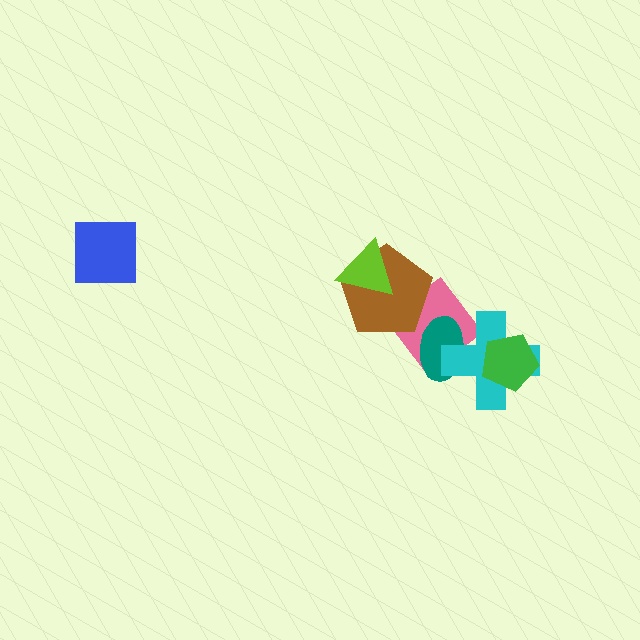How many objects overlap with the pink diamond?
3 objects overlap with the pink diamond.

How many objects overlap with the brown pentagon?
2 objects overlap with the brown pentagon.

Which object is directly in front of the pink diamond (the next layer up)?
The teal ellipse is directly in front of the pink diamond.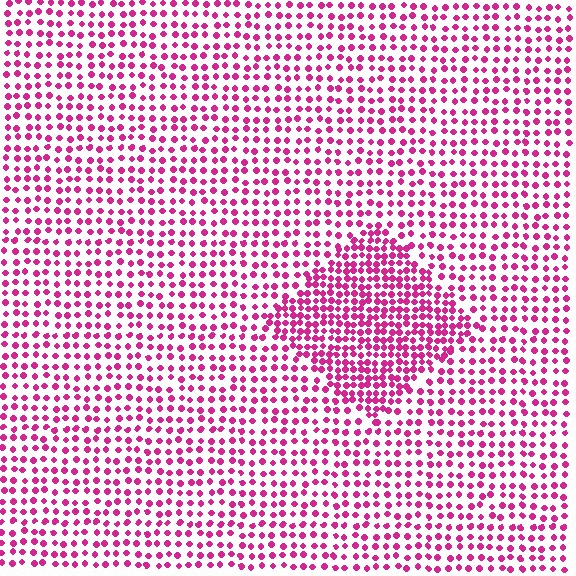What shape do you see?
I see a diamond.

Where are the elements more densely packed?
The elements are more densely packed inside the diamond boundary.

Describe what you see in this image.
The image contains small magenta elements arranged at two different densities. A diamond-shaped region is visible where the elements are more densely packed than the surrounding area.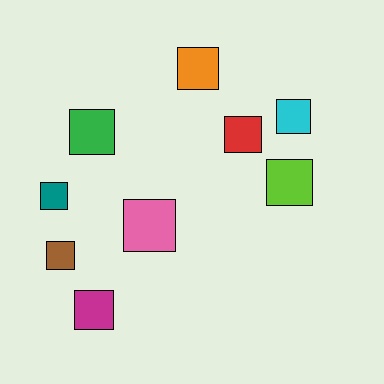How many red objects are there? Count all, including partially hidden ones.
There is 1 red object.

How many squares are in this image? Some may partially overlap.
There are 9 squares.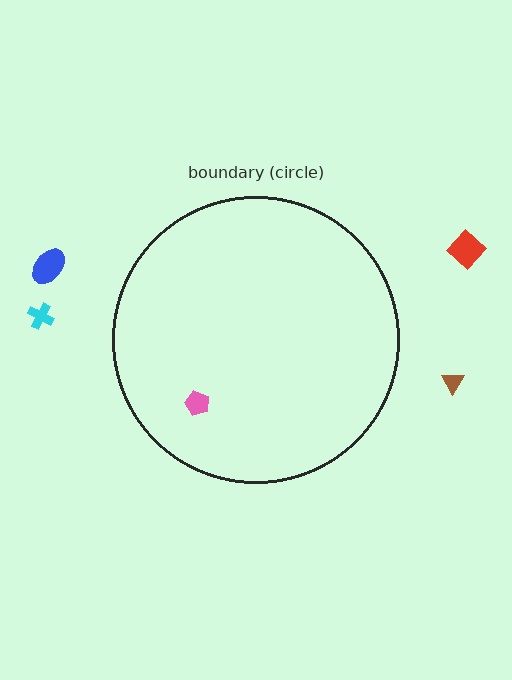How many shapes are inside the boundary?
1 inside, 4 outside.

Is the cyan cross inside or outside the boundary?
Outside.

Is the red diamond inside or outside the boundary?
Outside.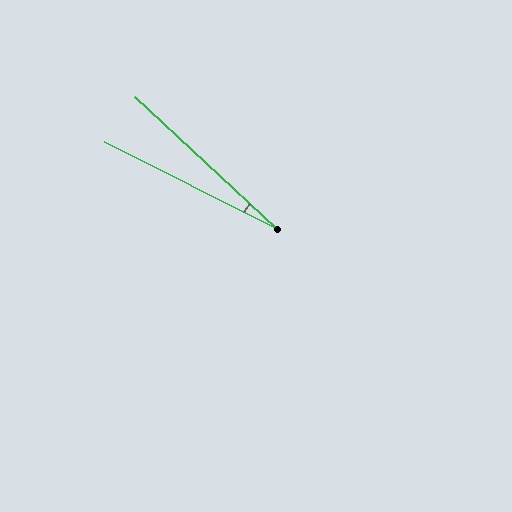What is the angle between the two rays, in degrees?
Approximately 16 degrees.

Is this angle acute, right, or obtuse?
It is acute.